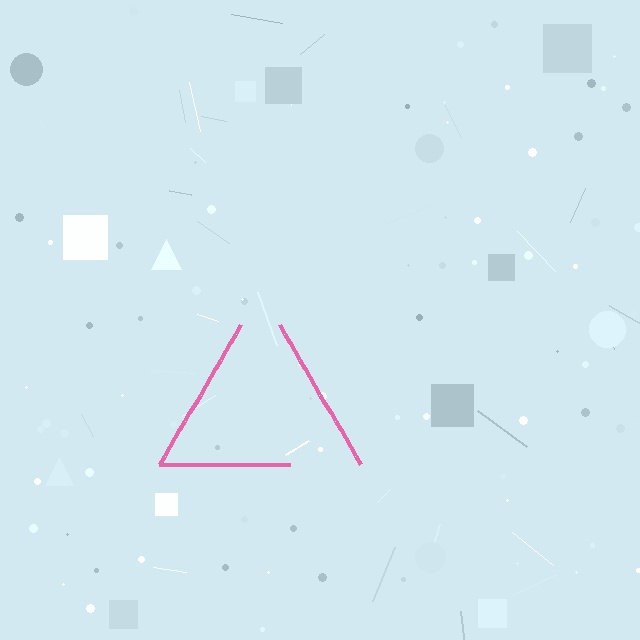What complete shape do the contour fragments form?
The contour fragments form a triangle.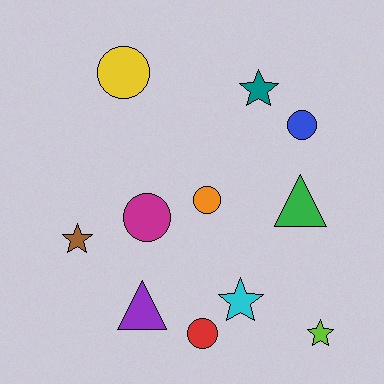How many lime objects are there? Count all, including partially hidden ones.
There is 1 lime object.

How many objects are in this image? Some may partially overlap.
There are 11 objects.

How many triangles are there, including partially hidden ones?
There are 2 triangles.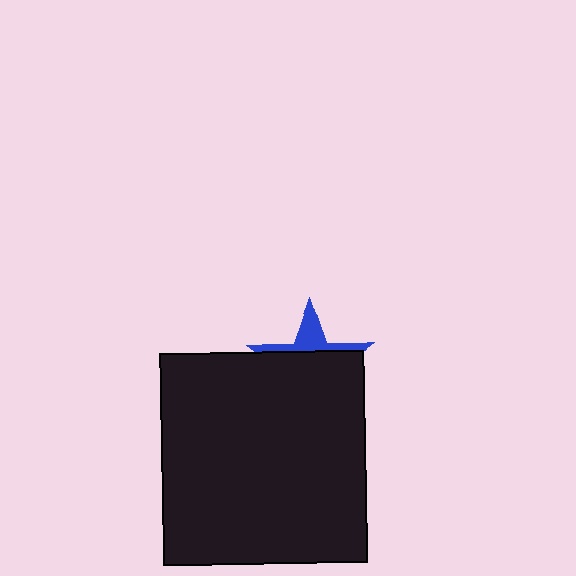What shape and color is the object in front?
The object in front is a black rectangle.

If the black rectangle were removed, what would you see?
You would see the complete blue star.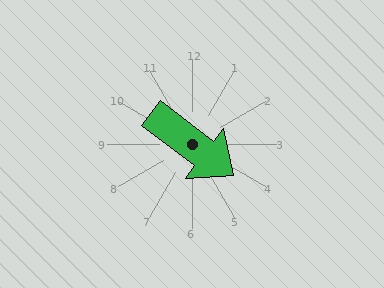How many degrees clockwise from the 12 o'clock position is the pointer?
Approximately 127 degrees.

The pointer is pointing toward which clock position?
Roughly 4 o'clock.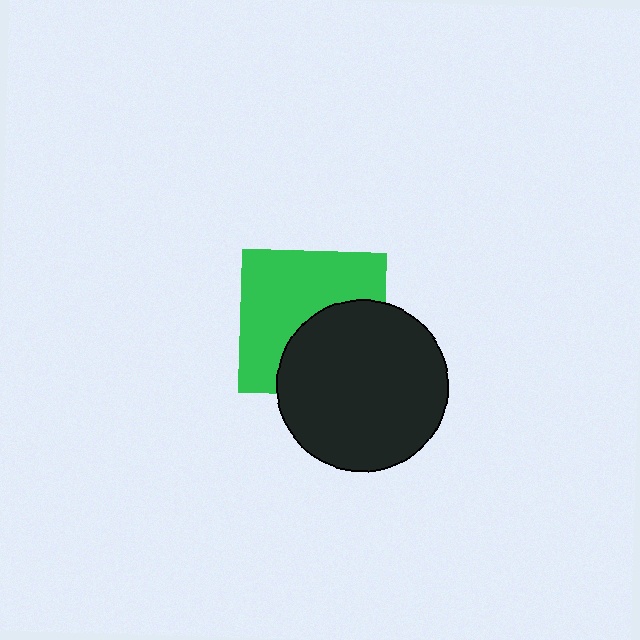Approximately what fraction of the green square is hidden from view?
Roughly 42% of the green square is hidden behind the black circle.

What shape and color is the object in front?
The object in front is a black circle.